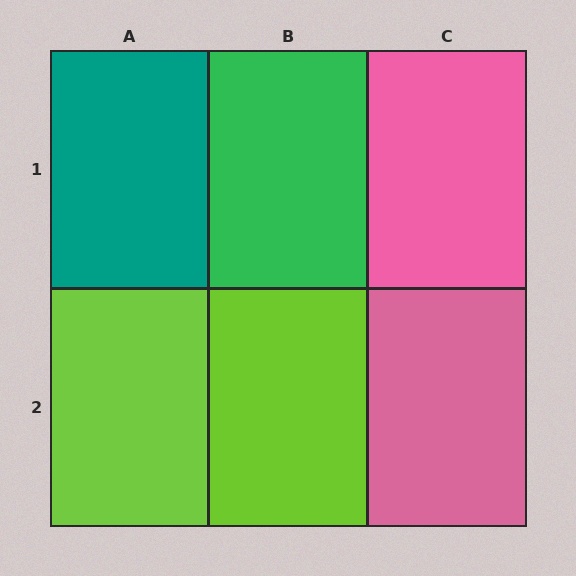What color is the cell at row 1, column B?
Green.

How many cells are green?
1 cell is green.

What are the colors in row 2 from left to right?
Lime, lime, pink.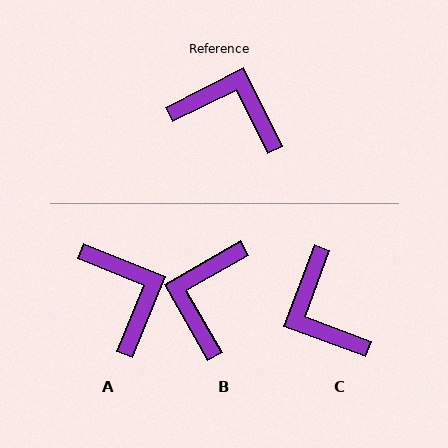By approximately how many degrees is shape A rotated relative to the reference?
Approximately 49 degrees clockwise.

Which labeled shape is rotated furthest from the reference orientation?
C, about 133 degrees away.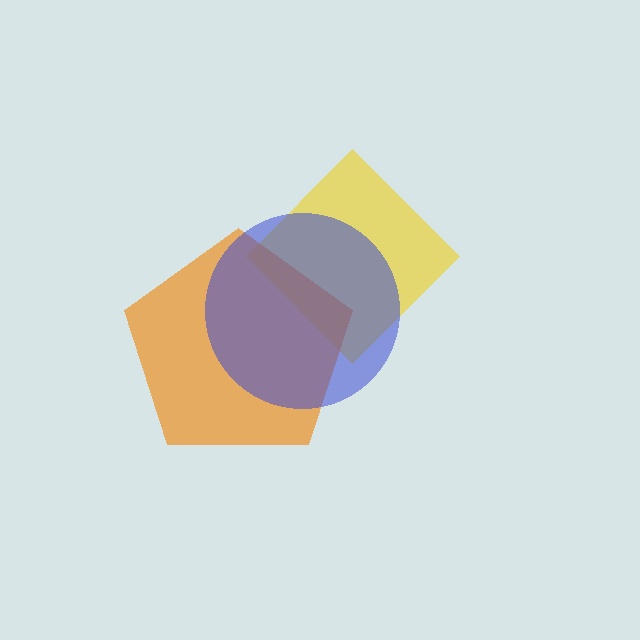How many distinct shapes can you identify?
There are 3 distinct shapes: a yellow diamond, an orange pentagon, a blue circle.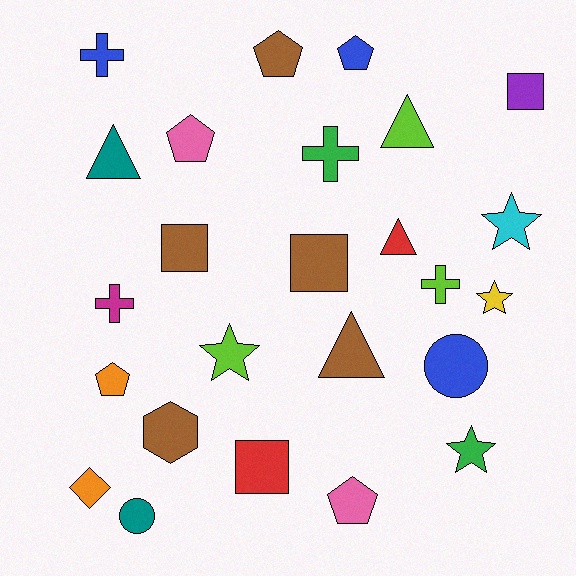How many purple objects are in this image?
There is 1 purple object.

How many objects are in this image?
There are 25 objects.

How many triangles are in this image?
There are 4 triangles.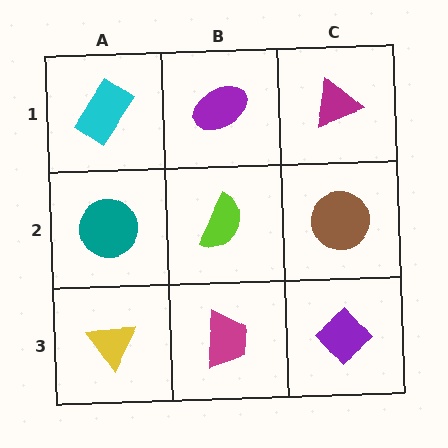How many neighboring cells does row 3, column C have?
2.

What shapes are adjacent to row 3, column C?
A brown circle (row 2, column C), a magenta trapezoid (row 3, column B).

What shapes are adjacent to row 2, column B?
A purple ellipse (row 1, column B), a magenta trapezoid (row 3, column B), a teal circle (row 2, column A), a brown circle (row 2, column C).